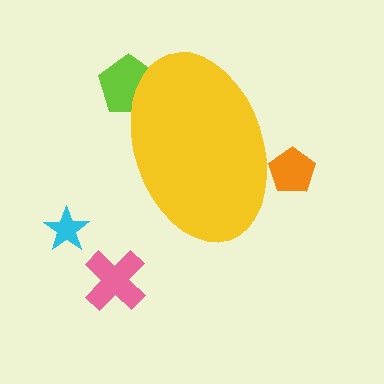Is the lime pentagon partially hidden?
Yes, the lime pentagon is partially hidden behind the yellow ellipse.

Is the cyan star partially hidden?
No, the cyan star is fully visible.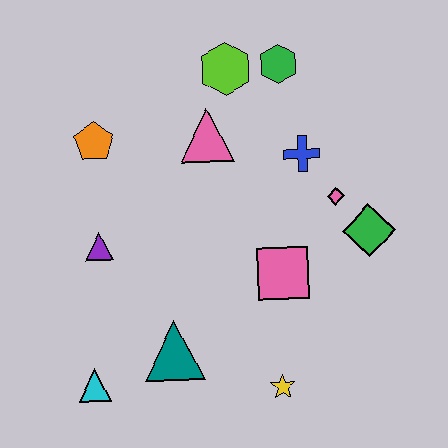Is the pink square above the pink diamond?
No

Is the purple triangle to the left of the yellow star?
Yes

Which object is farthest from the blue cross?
The cyan triangle is farthest from the blue cross.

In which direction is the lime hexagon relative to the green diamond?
The lime hexagon is above the green diamond.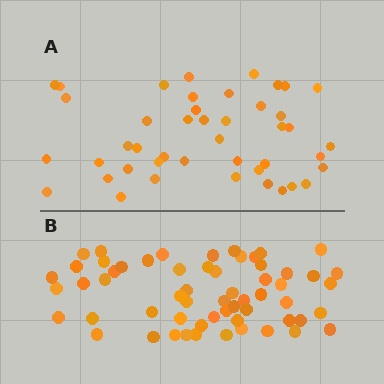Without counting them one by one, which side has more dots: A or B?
Region B (the bottom region) has more dots.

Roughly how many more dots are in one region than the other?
Region B has approximately 15 more dots than region A.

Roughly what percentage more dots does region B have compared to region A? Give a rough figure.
About 35% more.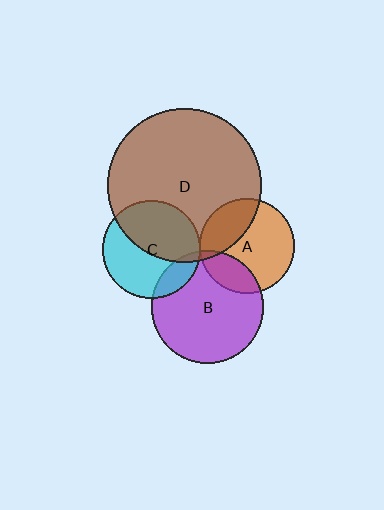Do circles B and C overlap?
Yes.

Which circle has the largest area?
Circle D (brown).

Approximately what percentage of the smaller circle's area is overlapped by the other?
Approximately 15%.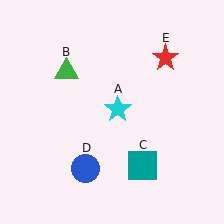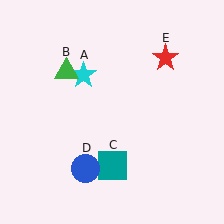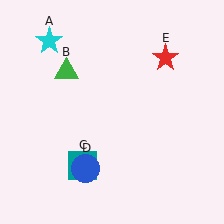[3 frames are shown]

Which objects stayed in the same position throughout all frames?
Green triangle (object B) and blue circle (object D) and red star (object E) remained stationary.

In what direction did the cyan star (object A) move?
The cyan star (object A) moved up and to the left.